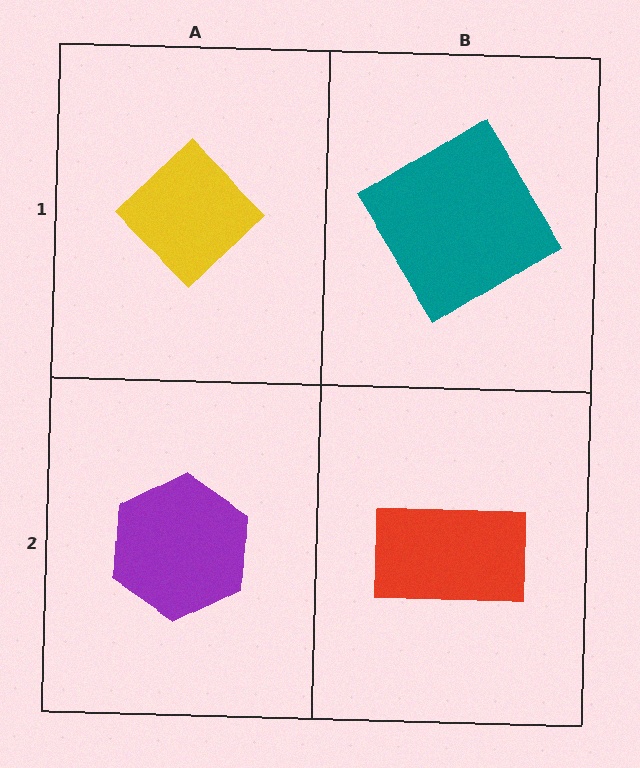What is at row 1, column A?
A yellow diamond.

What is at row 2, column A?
A purple hexagon.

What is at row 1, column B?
A teal diamond.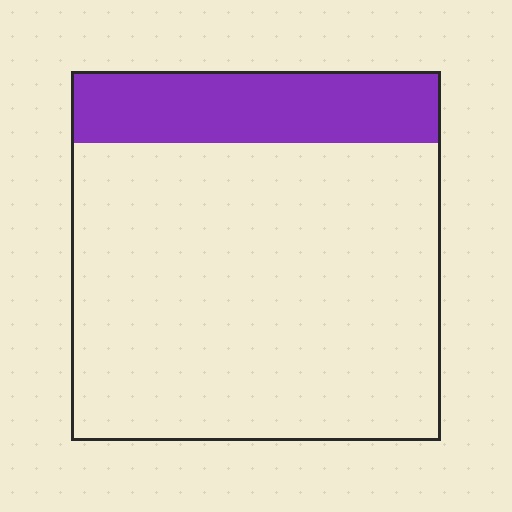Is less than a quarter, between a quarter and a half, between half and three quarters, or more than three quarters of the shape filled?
Less than a quarter.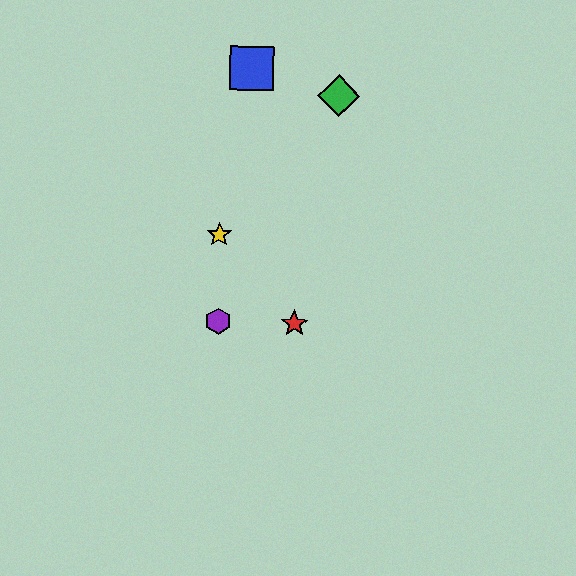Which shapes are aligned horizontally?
The red star, the purple hexagon are aligned horizontally.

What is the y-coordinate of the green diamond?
The green diamond is at y≈96.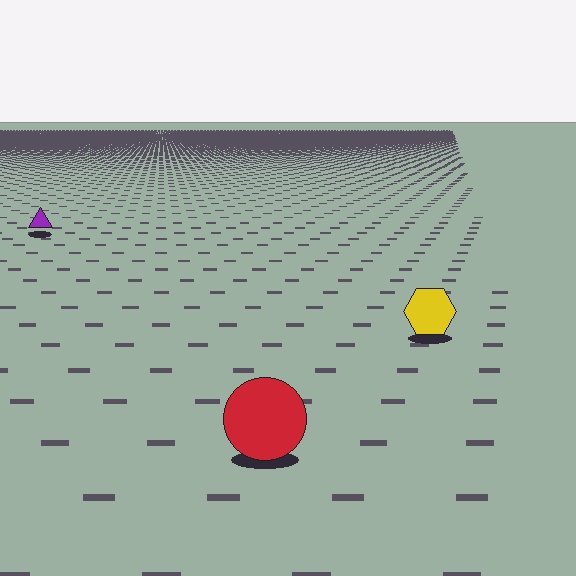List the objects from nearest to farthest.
From nearest to farthest: the red circle, the yellow hexagon, the purple triangle.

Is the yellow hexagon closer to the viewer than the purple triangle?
Yes. The yellow hexagon is closer — you can tell from the texture gradient: the ground texture is coarser near it.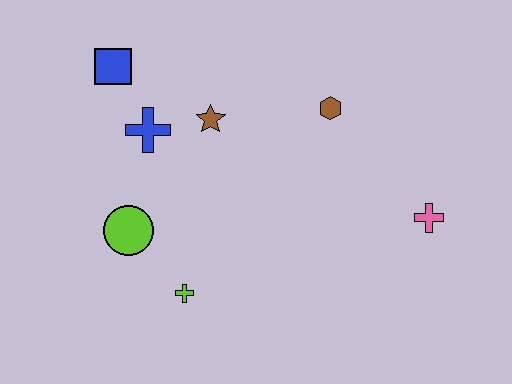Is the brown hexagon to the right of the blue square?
Yes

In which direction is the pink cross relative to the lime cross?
The pink cross is to the right of the lime cross.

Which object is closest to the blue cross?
The brown star is closest to the blue cross.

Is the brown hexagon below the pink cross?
No